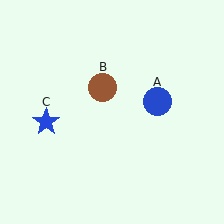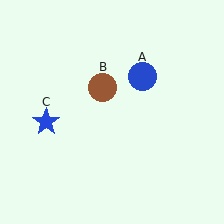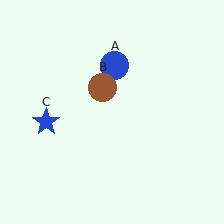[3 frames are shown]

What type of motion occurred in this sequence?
The blue circle (object A) rotated counterclockwise around the center of the scene.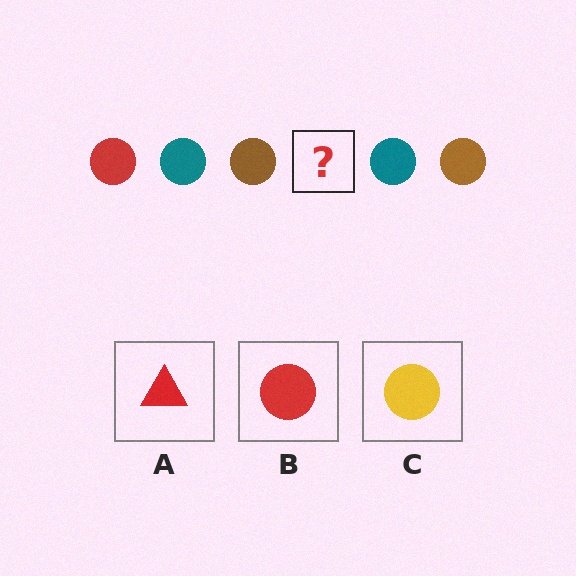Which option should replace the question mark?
Option B.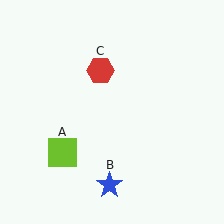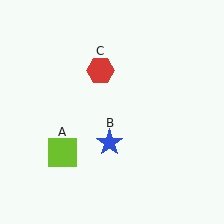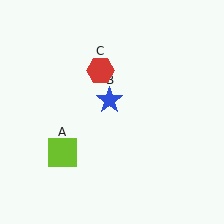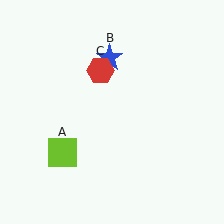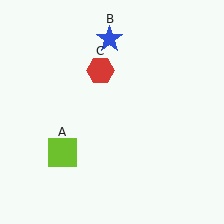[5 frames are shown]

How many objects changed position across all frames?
1 object changed position: blue star (object B).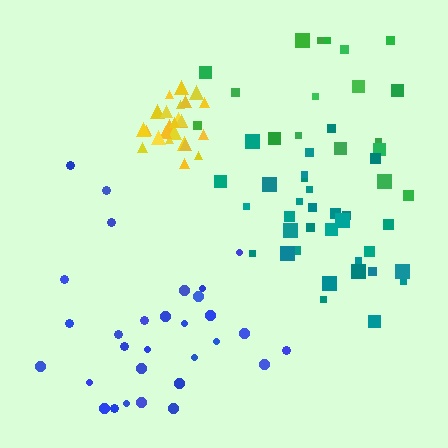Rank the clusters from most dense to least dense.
yellow, teal, blue, green.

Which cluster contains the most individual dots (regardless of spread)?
Teal (32).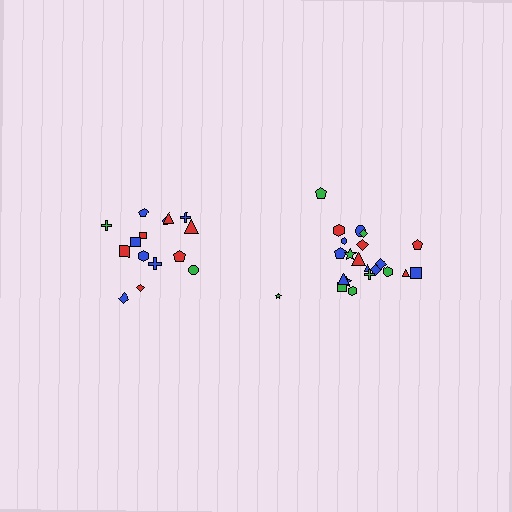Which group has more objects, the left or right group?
The right group.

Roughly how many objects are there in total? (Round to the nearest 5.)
Roughly 35 objects in total.